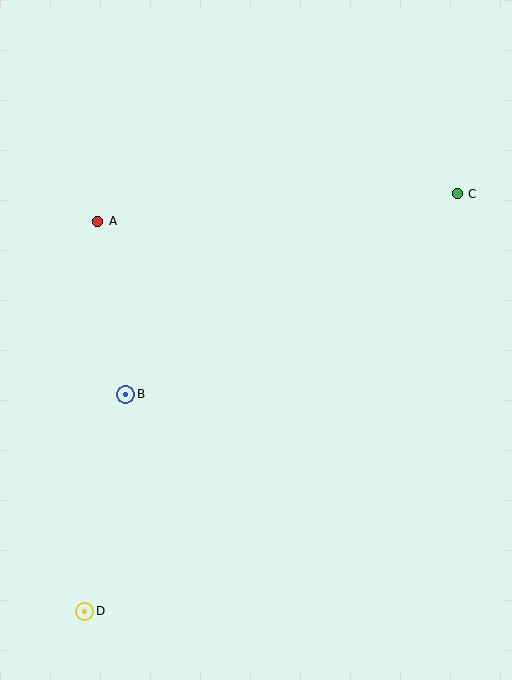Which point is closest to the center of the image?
Point B at (126, 394) is closest to the center.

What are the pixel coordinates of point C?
Point C is at (457, 194).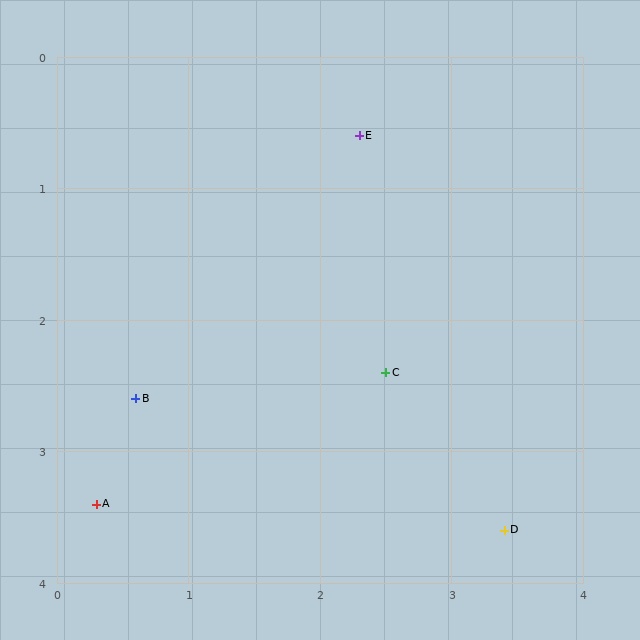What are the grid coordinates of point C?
Point C is at approximately (2.5, 2.4).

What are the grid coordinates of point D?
Point D is at approximately (3.4, 3.6).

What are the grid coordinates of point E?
Point E is at approximately (2.3, 0.6).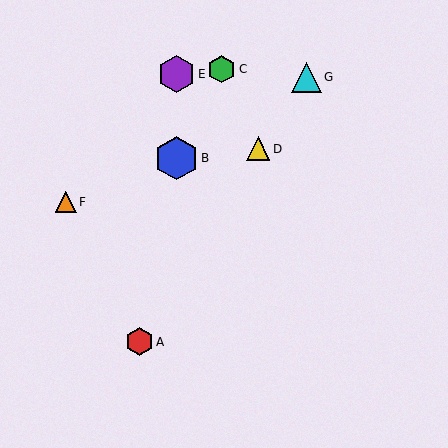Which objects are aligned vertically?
Objects B, E are aligned vertically.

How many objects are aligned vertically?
2 objects (B, E) are aligned vertically.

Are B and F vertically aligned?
No, B is at x≈176 and F is at x≈66.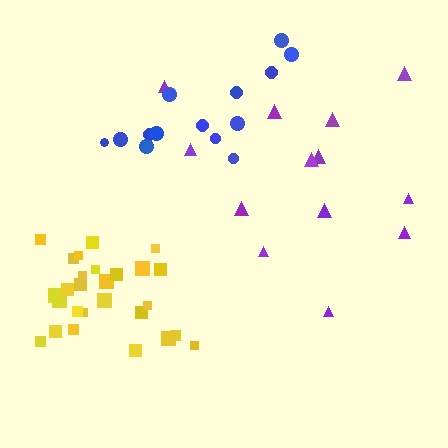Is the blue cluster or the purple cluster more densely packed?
Blue.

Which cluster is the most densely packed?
Yellow.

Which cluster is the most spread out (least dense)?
Purple.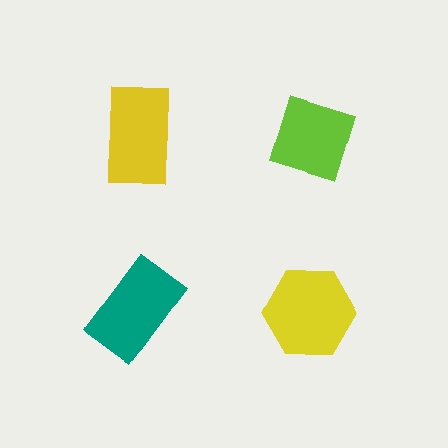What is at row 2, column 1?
A teal rectangle.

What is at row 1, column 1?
A yellow rectangle.